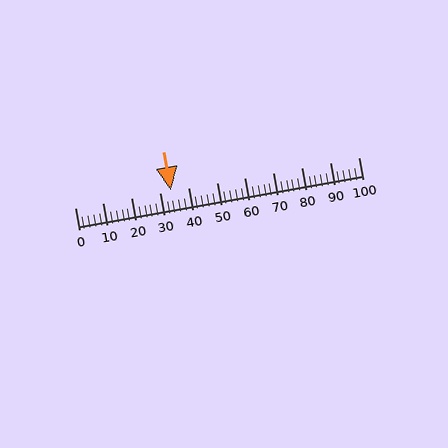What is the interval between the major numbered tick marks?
The major tick marks are spaced 10 units apart.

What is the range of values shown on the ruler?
The ruler shows values from 0 to 100.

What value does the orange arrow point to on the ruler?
The orange arrow points to approximately 34.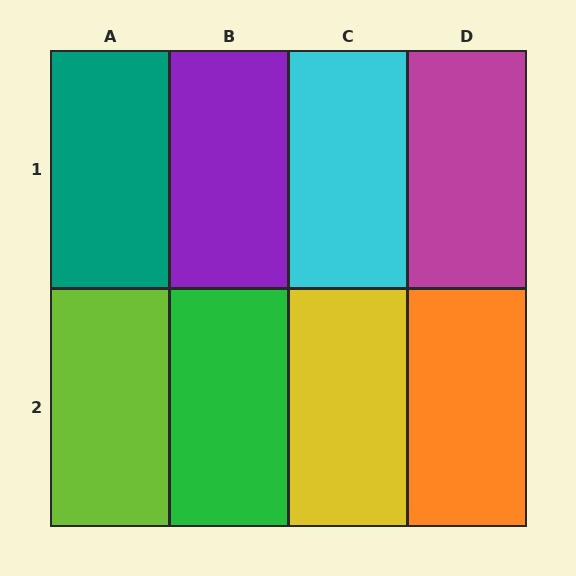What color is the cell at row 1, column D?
Magenta.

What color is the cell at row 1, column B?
Purple.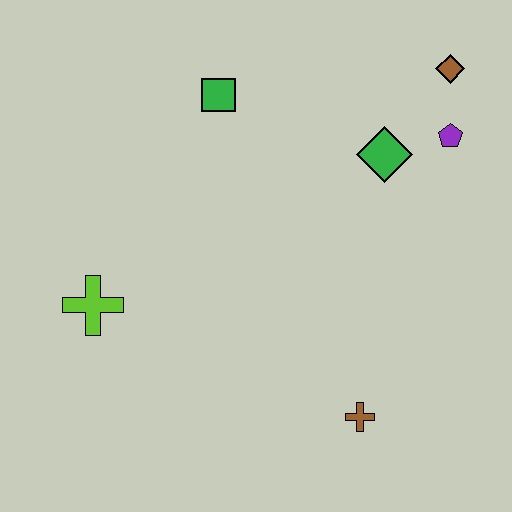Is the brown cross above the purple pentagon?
No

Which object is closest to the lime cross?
The green square is closest to the lime cross.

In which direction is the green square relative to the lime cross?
The green square is above the lime cross.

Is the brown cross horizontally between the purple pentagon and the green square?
Yes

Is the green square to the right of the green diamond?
No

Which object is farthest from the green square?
The brown cross is farthest from the green square.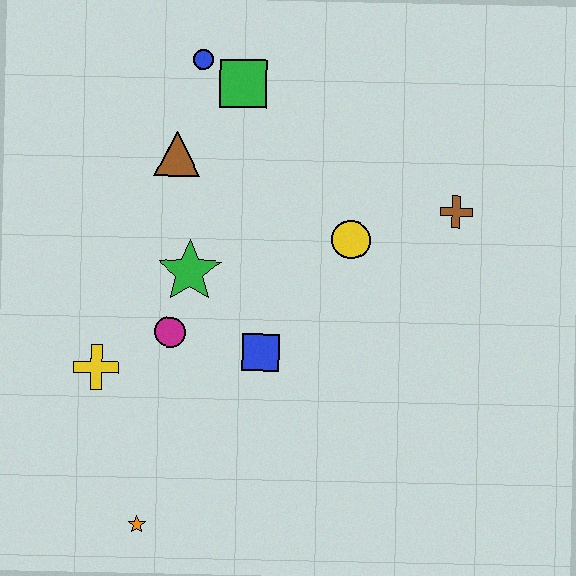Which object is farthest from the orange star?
The blue circle is farthest from the orange star.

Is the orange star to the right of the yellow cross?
Yes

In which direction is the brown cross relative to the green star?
The brown cross is to the right of the green star.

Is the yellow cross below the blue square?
Yes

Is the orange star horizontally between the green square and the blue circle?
No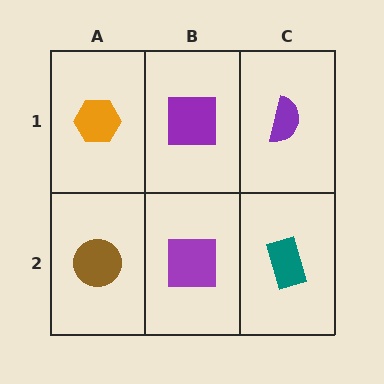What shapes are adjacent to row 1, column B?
A purple square (row 2, column B), an orange hexagon (row 1, column A), a purple semicircle (row 1, column C).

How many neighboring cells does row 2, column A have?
2.